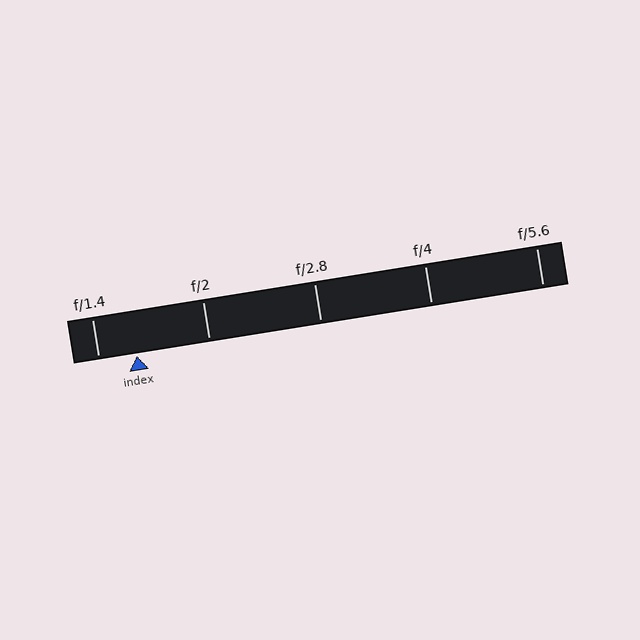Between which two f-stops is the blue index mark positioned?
The index mark is between f/1.4 and f/2.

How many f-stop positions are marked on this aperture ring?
There are 5 f-stop positions marked.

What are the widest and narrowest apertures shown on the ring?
The widest aperture shown is f/1.4 and the narrowest is f/5.6.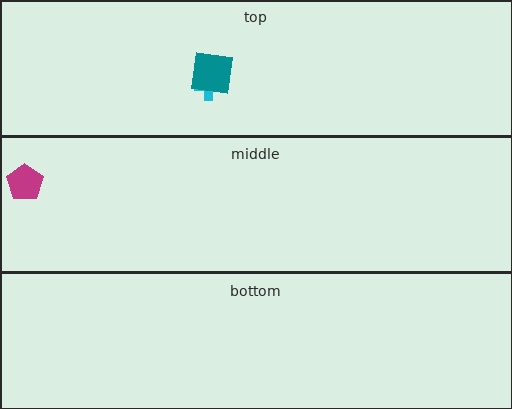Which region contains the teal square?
The top region.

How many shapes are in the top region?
2.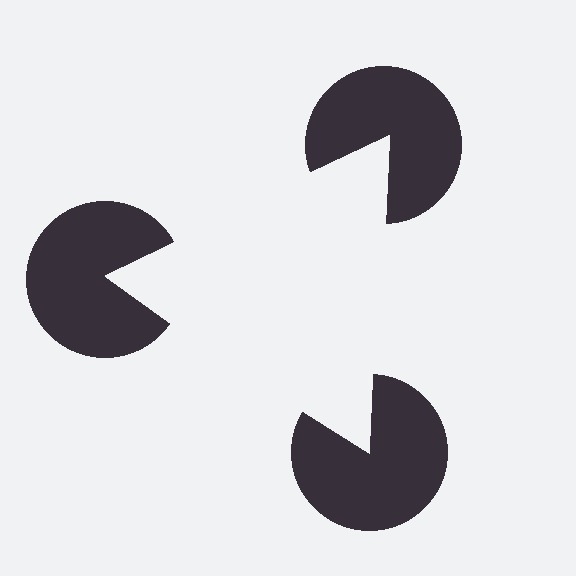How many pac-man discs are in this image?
There are 3 — one at each vertex of the illusory triangle.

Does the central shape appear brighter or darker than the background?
It typically appears slightly brighter than the background, even though no actual brightness change is drawn.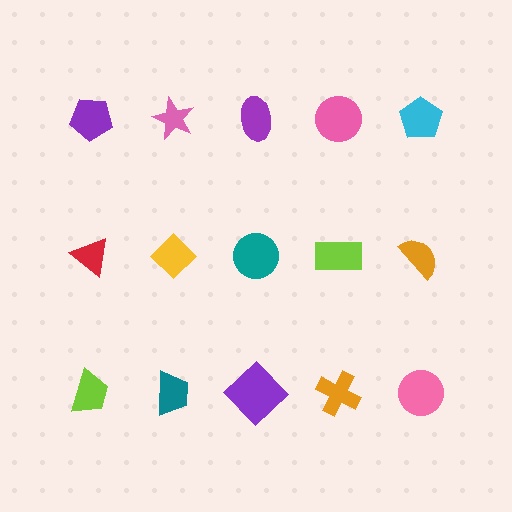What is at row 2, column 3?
A teal circle.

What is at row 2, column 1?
A red triangle.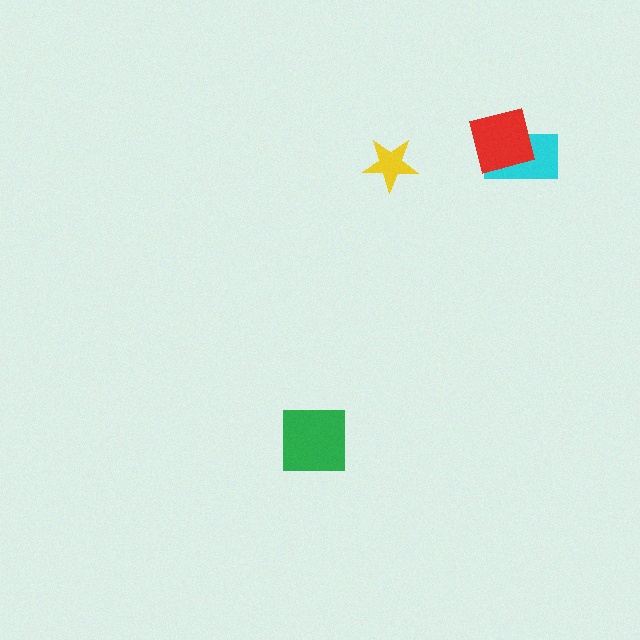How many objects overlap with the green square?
0 objects overlap with the green square.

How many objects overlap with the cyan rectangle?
1 object overlaps with the cyan rectangle.